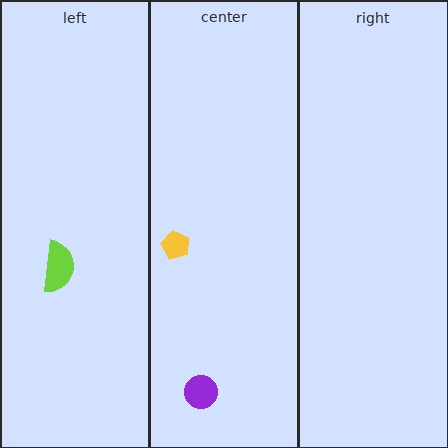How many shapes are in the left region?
1.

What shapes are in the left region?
The lime semicircle.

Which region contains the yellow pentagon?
The center region.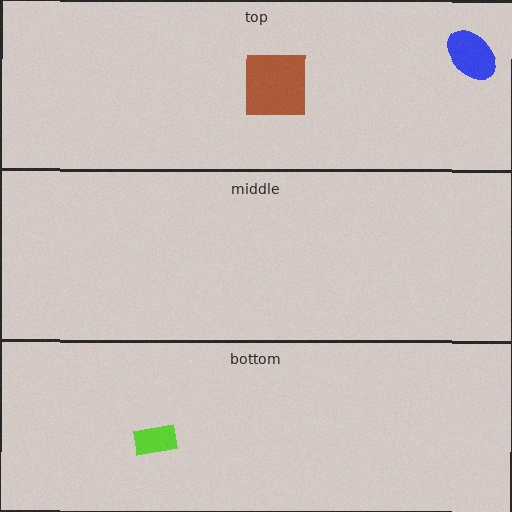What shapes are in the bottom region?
The lime rectangle.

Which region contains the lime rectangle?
The bottom region.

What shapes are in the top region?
The brown square, the blue ellipse.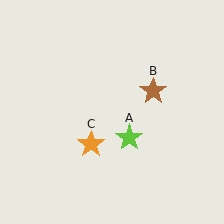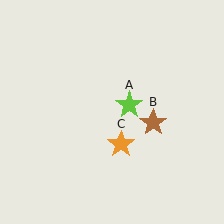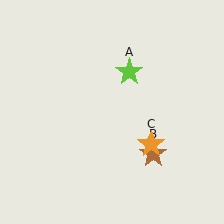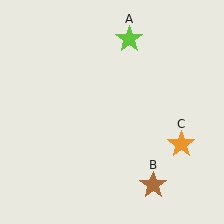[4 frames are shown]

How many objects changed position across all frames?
3 objects changed position: lime star (object A), brown star (object B), orange star (object C).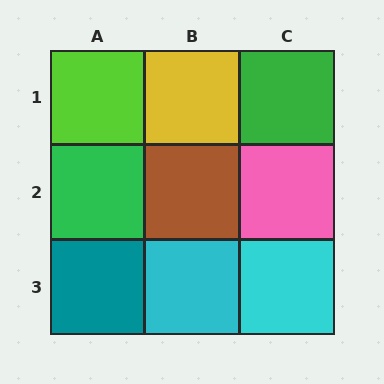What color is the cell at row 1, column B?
Yellow.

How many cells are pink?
1 cell is pink.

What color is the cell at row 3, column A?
Teal.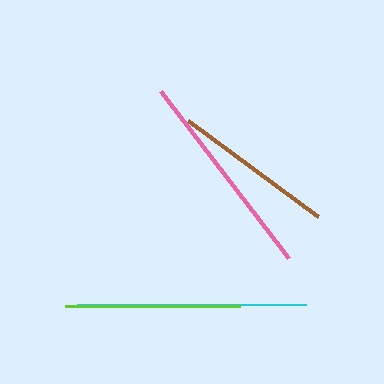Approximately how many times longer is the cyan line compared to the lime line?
The cyan line is approximately 1.3 times the length of the lime line.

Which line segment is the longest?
The cyan line is the longest at approximately 230 pixels.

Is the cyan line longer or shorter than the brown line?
The cyan line is longer than the brown line.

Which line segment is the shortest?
The brown line is the shortest at approximately 161 pixels.